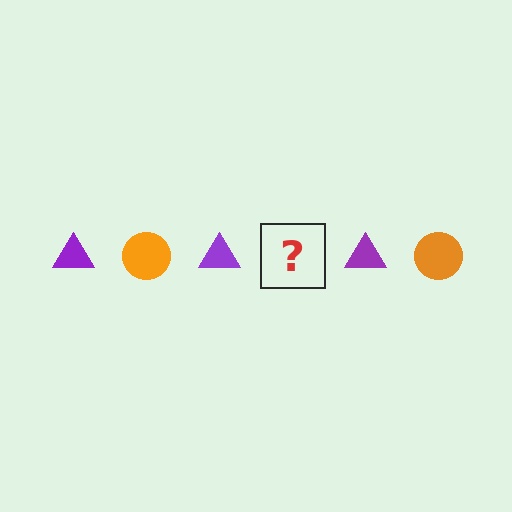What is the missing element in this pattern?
The missing element is an orange circle.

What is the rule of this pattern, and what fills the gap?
The rule is that the pattern alternates between purple triangle and orange circle. The gap should be filled with an orange circle.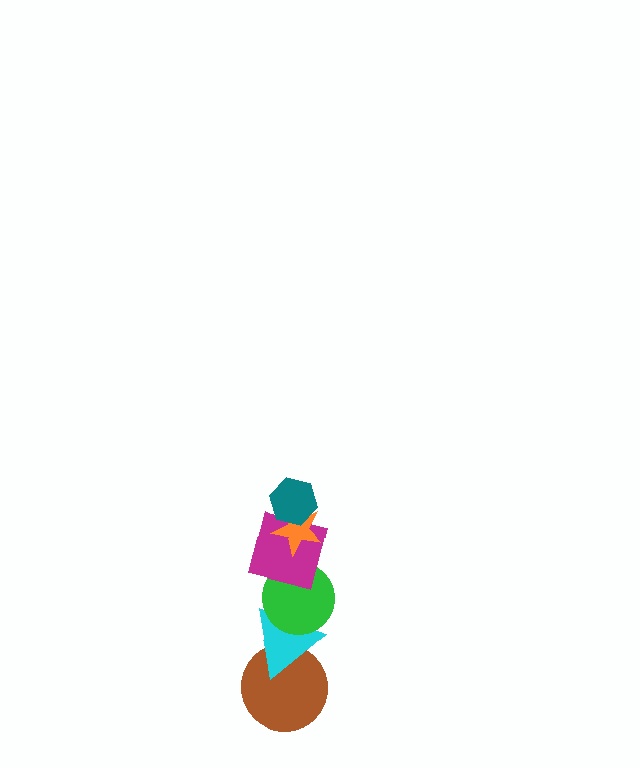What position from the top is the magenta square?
The magenta square is 3rd from the top.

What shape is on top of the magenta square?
The orange star is on top of the magenta square.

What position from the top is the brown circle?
The brown circle is 6th from the top.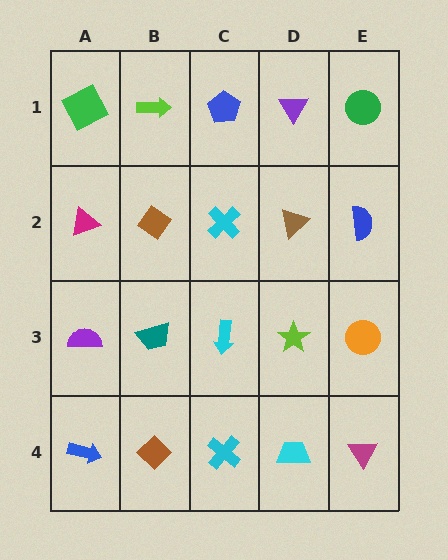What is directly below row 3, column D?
A cyan trapezoid.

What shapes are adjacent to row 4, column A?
A purple semicircle (row 3, column A), a brown diamond (row 4, column B).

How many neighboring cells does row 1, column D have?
3.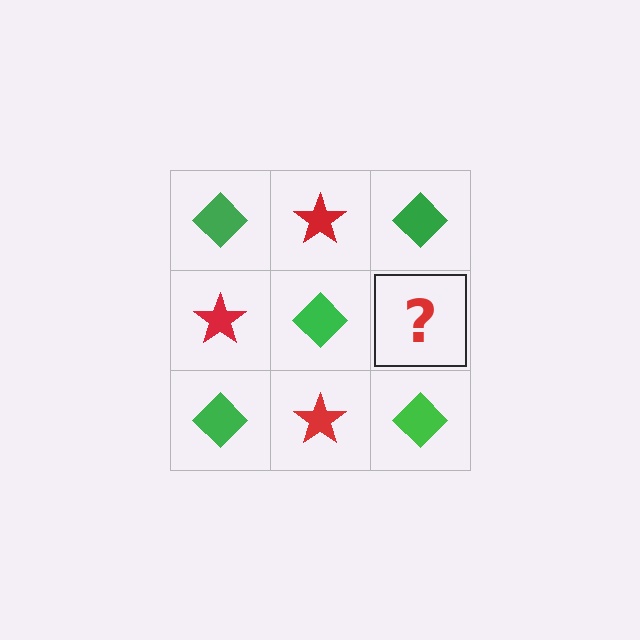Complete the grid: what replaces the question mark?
The question mark should be replaced with a red star.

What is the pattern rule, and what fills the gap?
The rule is that it alternates green diamond and red star in a checkerboard pattern. The gap should be filled with a red star.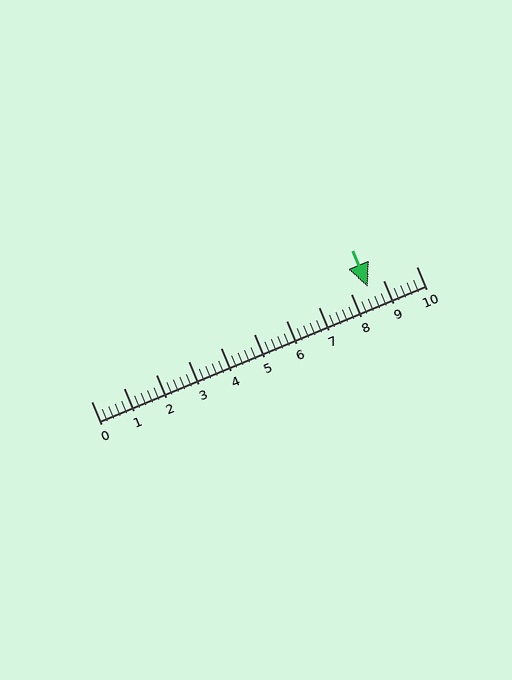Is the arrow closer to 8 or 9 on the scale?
The arrow is closer to 9.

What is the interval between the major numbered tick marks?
The major tick marks are spaced 1 units apart.